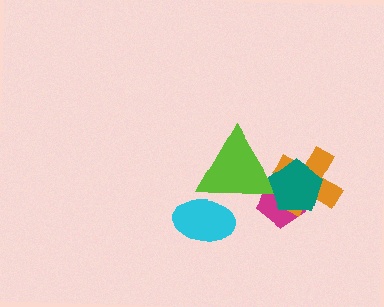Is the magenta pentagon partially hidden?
Yes, it is partially covered by another shape.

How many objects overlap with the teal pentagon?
3 objects overlap with the teal pentagon.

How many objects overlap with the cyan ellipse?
1 object overlaps with the cyan ellipse.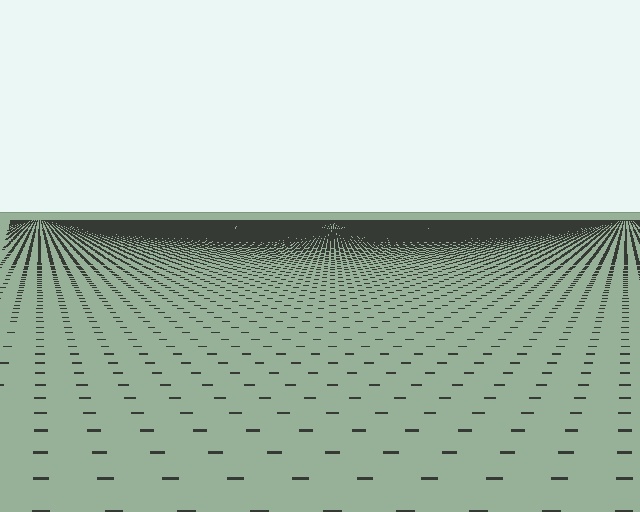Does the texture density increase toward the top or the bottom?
Density increases toward the top.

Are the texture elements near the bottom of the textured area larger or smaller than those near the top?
Larger. Near the bottom, elements are closer to the viewer and appear at a bigger on-screen size.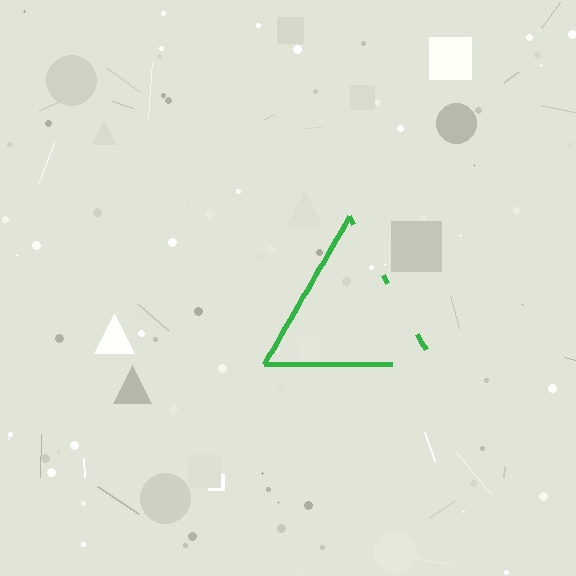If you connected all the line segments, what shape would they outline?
They would outline a triangle.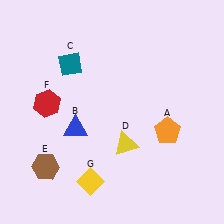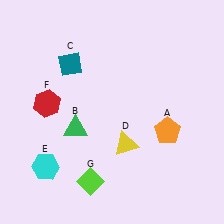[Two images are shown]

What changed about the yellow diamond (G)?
In Image 1, G is yellow. In Image 2, it changed to lime.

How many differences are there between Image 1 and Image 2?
There are 3 differences between the two images.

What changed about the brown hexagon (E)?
In Image 1, E is brown. In Image 2, it changed to cyan.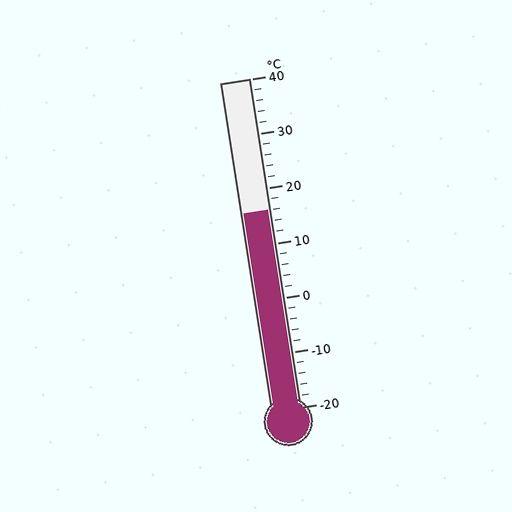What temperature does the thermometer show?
The thermometer shows approximately 16°C.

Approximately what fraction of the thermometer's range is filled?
The thermometer is filled to approximately 60% of its range.